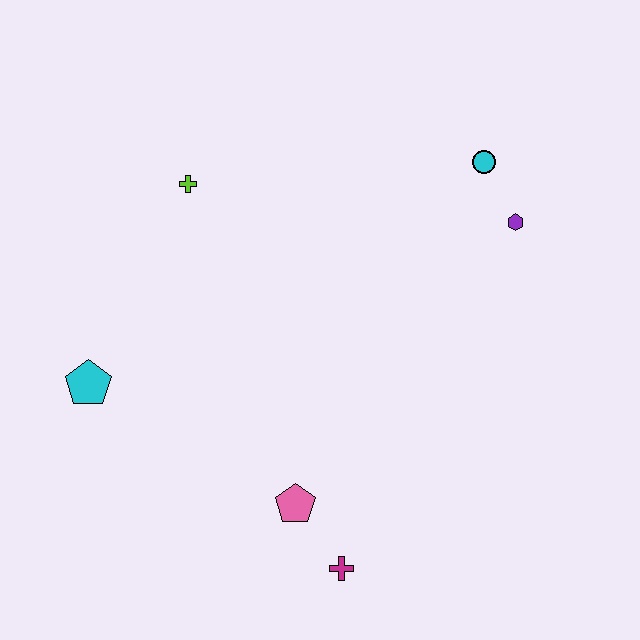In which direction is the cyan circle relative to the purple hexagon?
The cyan circle is above the purple hexagon.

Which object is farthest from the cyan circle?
The cyan pentagon is farthest from the cyan circle.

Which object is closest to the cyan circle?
The purple hexagon is closest to the cyan circle.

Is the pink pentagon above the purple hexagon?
No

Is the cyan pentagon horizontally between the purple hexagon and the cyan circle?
No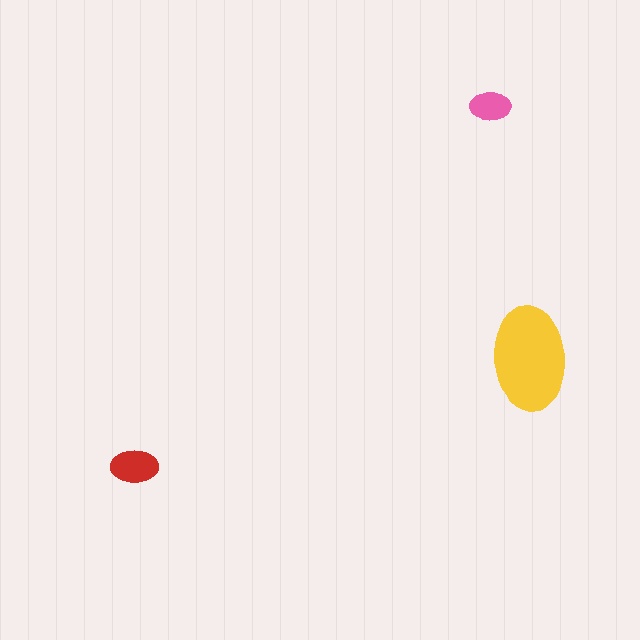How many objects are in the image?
There are 3 objects in the image.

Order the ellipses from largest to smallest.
the yellow one, the red one, the pink one.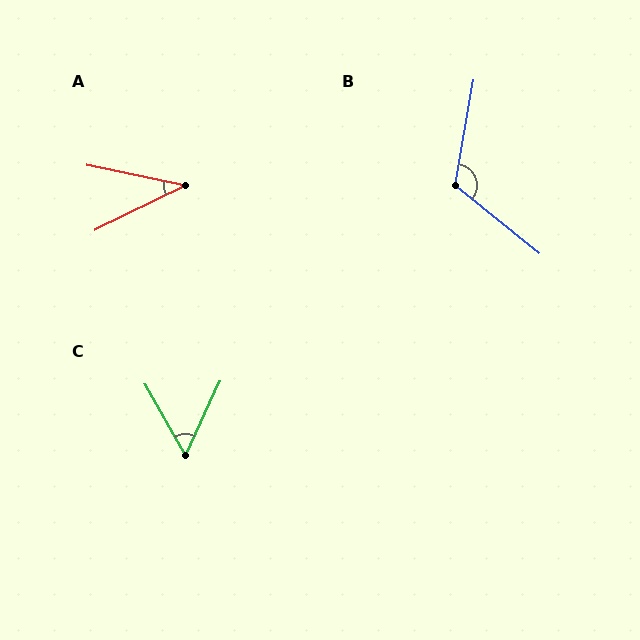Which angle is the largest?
B, at approximately 119 degrees.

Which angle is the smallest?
A, at approximately 38 degrees.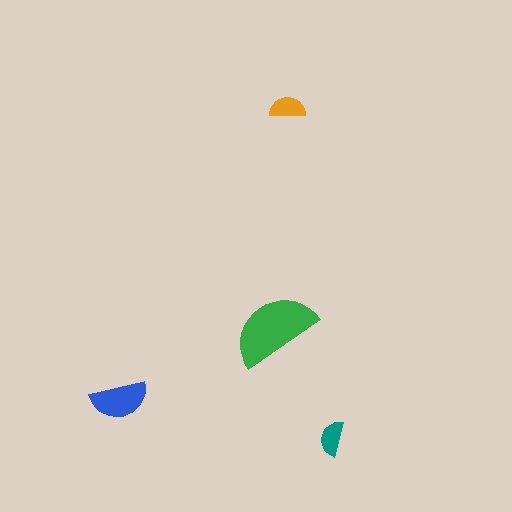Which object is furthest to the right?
The teal semicircle is rightmost.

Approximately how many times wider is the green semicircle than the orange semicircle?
About 2.5 times wider.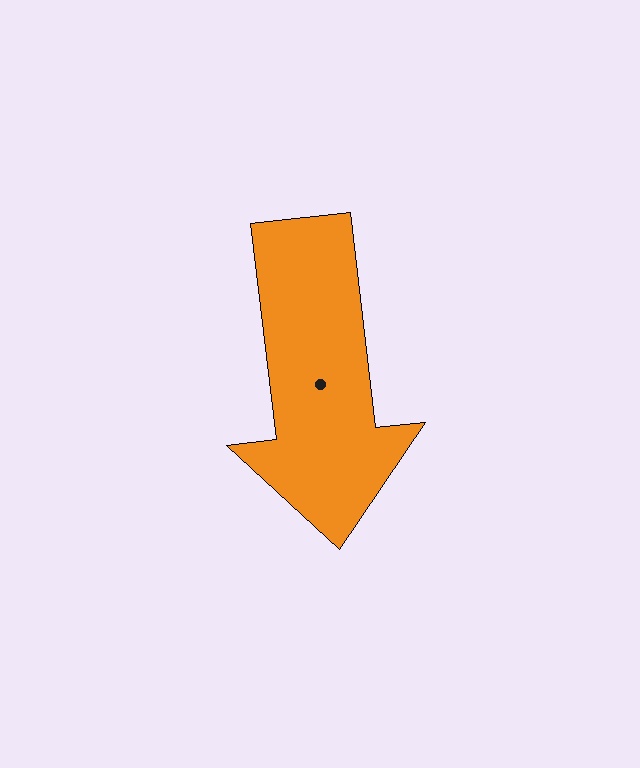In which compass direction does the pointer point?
South.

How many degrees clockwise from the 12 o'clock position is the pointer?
Approximately 173 degrees.